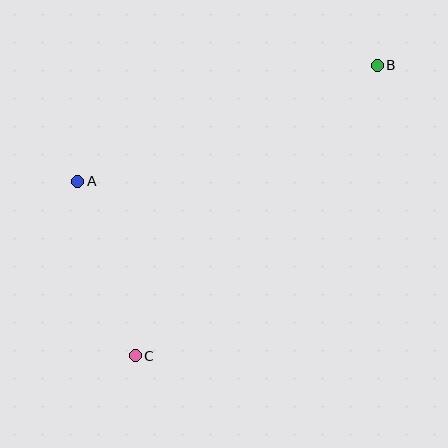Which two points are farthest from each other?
Points B and C are farthest from each other.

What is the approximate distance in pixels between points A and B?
The distance between A and B is approximately 322 pixels.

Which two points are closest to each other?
Points A and C are closest to each other.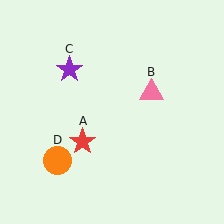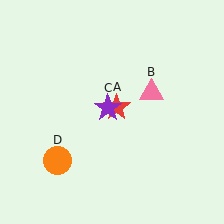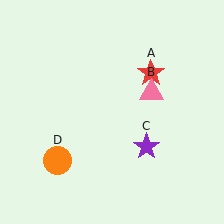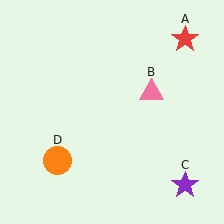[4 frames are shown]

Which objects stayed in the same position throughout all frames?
Pink triangle (object B) and orange circle (object D) remained stationary.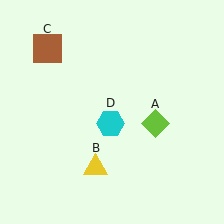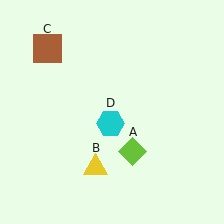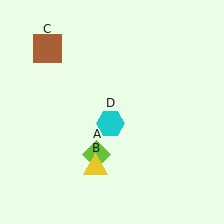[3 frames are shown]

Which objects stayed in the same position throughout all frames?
Yellow triangle (object B) and brown square (object C) and cyan hexagon (object D) remained stationary.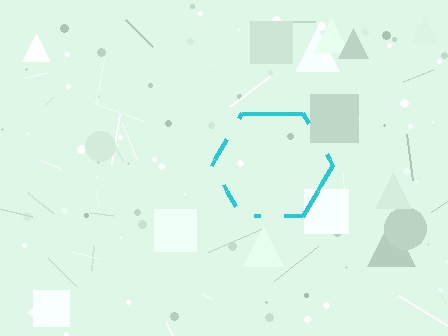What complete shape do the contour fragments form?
The contour fragments form a hexagon.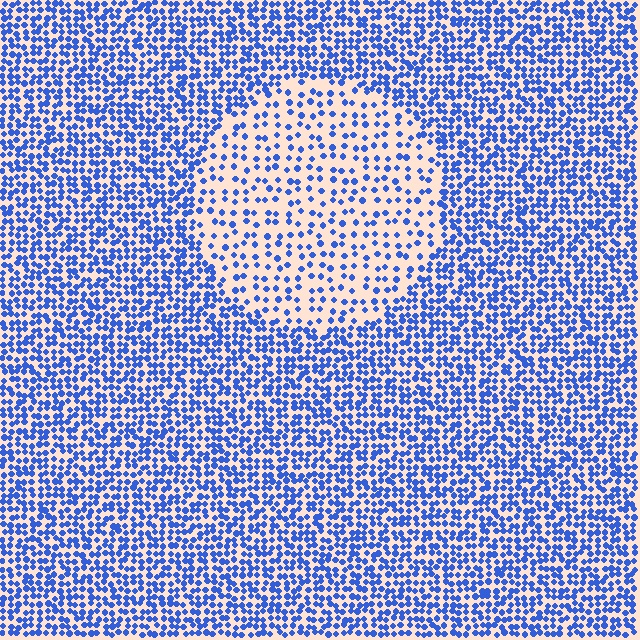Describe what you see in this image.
The image contains small blue elements arranged at two different densities. A circle-shaped region is visible where the elements are less densely packed than the surrounding area.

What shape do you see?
I see a circle.